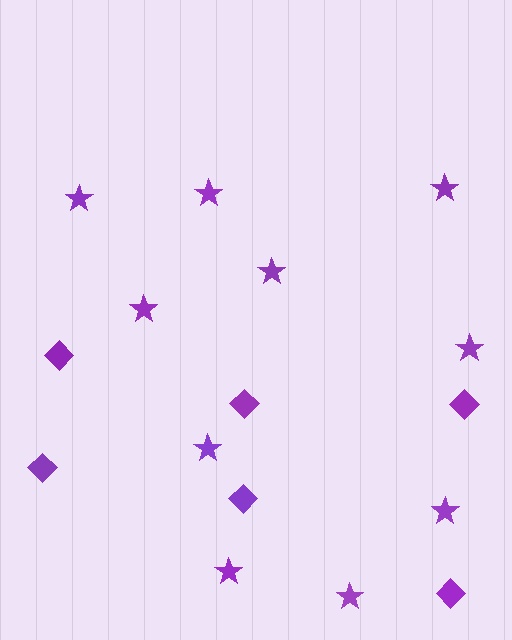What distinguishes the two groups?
There are 2 groups: one group of diamonds (6) and one group of stars (10).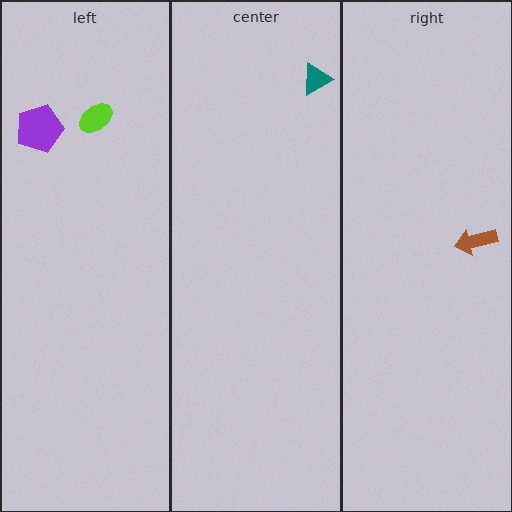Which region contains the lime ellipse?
The left region.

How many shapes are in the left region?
2.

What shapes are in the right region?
The brown arrow.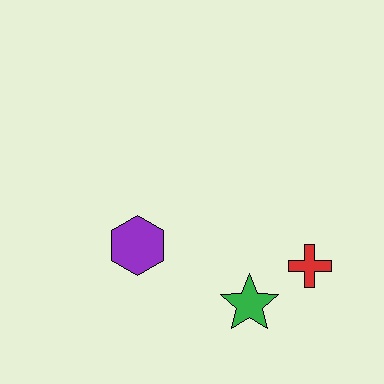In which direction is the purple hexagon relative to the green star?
The purple hexagon is to the left of the green star.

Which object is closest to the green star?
The red cross is closest to the green star.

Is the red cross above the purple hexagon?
No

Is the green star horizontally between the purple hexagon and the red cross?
Yes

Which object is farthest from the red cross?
The purple hexagon is farthest from the red cross.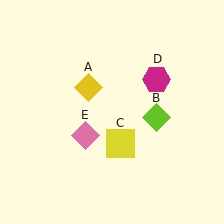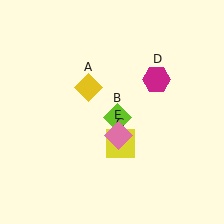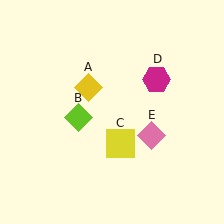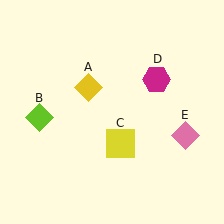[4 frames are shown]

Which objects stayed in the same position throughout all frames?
Yellow diamond (object A) and yellow square (object C) and magenta hexagon (object D) remained stationary.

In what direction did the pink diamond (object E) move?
The pink diamond (object E) moved right.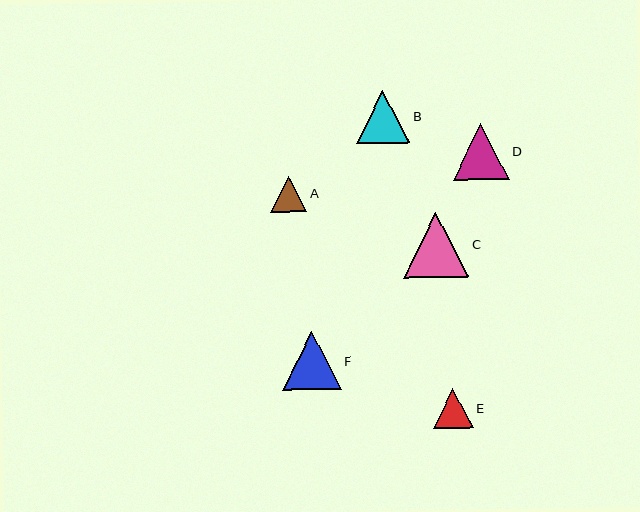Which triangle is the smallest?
Triangle A is the smallest with a size of approximately 36 pixels.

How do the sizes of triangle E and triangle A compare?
Triangle E and triangle A are approximately the same size.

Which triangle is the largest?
Triangle C is the largest with a size of approximately 65 pixels.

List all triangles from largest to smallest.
From largest to smallest: C, F, D, B, E, A.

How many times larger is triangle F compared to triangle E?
Triangle F is approximately 1.5 times the size of triangle E.